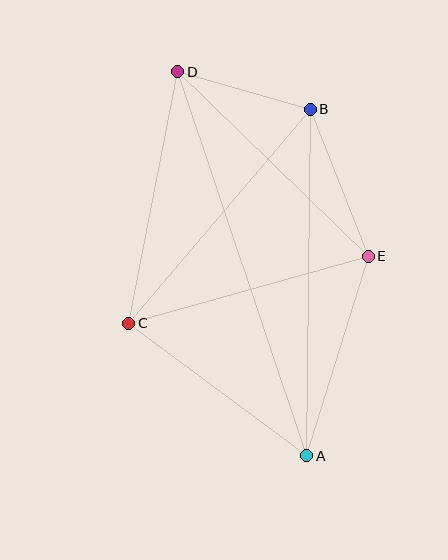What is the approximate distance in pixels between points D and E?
The distance between D and E is approximately 265 pixels.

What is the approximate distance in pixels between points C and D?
The distance between C and D is approximately 256 pixels.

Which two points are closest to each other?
Points B and D are closest to each other.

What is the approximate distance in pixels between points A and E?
The distance between A and E is approximately 209 pixels.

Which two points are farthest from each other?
Points A and D are farthest from each other.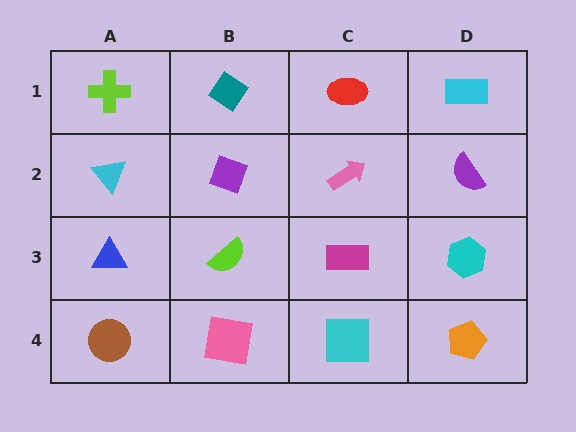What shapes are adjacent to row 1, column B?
A purple diamond (row 2, column B), a lime cross (row 1, column A), a red ellipse (row 1, column C).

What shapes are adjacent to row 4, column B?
A lime semicircle (row 3, column B), a brown circle (row 4, column A), a cyan square (row 4, column C).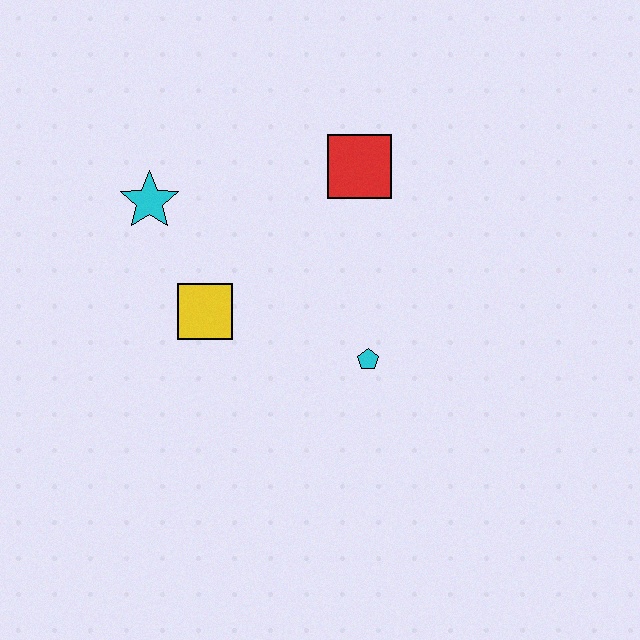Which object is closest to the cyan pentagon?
The yellow square is closest to the cyan pentagon.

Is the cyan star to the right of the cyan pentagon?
No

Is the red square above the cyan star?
Yes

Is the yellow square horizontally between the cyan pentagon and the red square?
No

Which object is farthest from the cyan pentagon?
The cyan star is farthest from the cyan pentagon.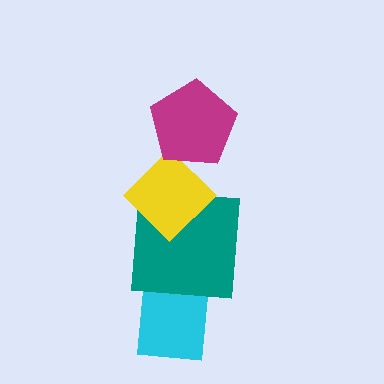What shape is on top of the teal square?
The yellow diamond is on top of the teal square.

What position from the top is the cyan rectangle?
The cyan rectangle is 4th from the top.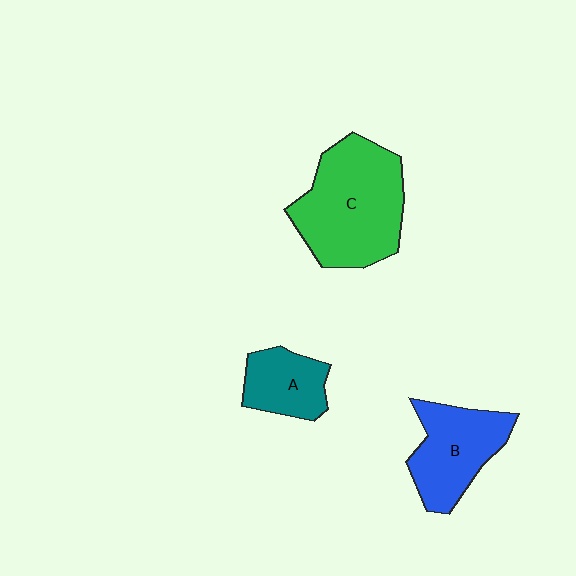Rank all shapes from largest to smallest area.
From largest to smallest: C (green), B (blue), A (teal).